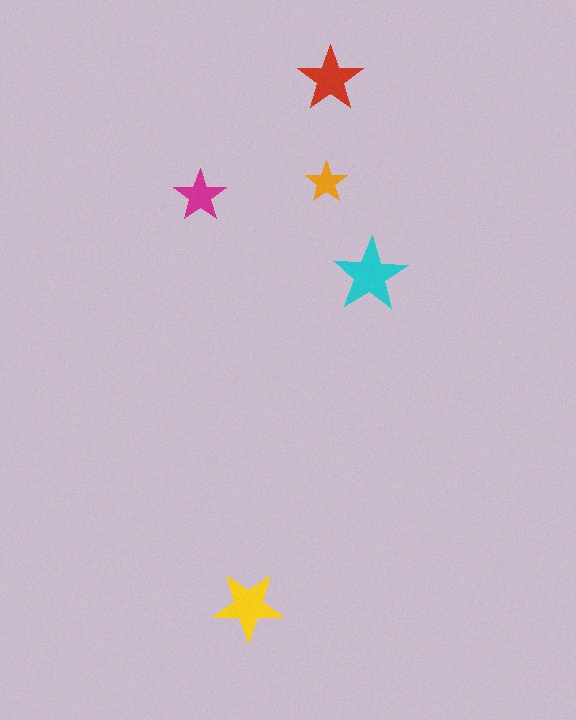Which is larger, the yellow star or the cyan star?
The cyan one.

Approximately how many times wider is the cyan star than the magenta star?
About 1.5 times wider.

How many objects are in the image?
There are 5 objects in the image.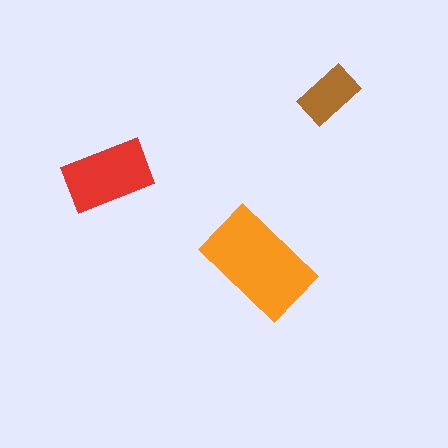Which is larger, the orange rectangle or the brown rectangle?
The orange one.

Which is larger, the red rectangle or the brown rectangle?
The red one.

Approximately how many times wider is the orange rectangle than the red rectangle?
About 1.5 times wider.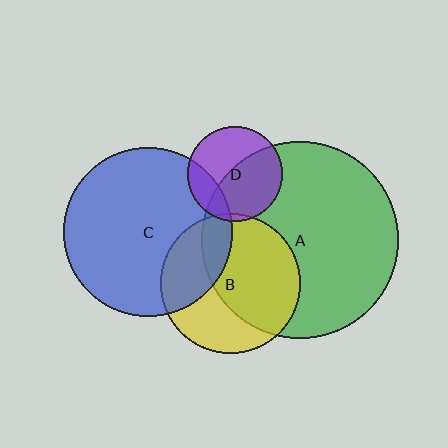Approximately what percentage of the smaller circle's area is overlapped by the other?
Approximately 55%.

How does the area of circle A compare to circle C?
Approximately 1.4 times.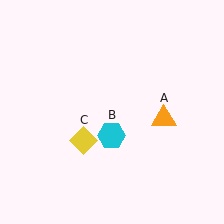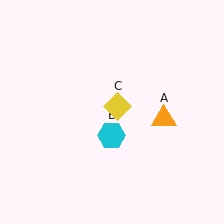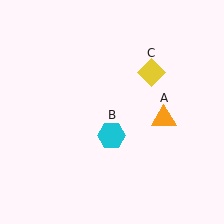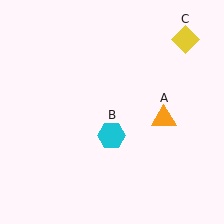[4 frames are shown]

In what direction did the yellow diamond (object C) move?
The yellow diamond (object C) moved up and to the right.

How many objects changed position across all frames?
1 object changed position: yellow diamond (object C).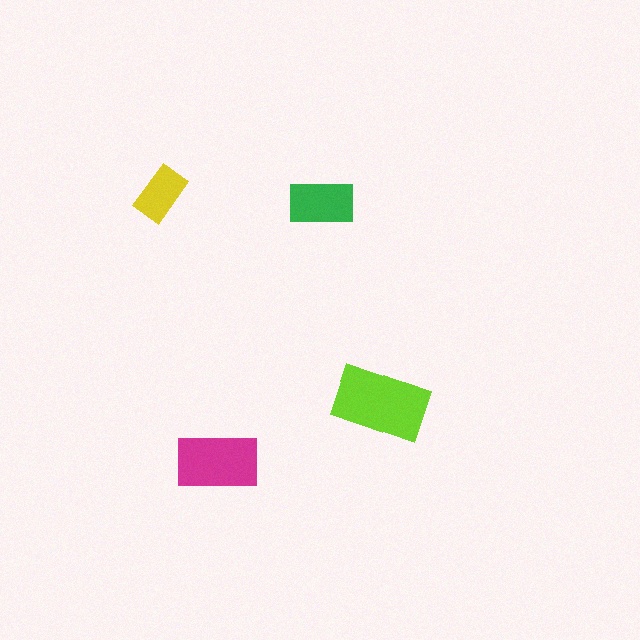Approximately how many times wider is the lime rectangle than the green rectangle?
About 1.5 times wider.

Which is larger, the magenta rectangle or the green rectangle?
The magenta one.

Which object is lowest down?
The magenta rectangle is bottommost.